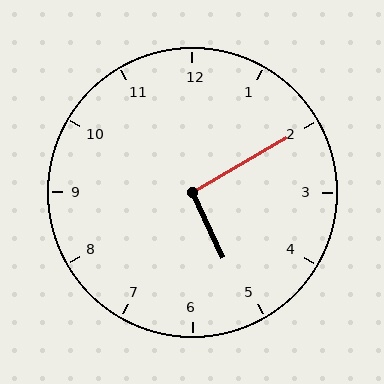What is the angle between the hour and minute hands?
Approximately 95 degrees.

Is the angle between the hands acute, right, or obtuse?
It is right.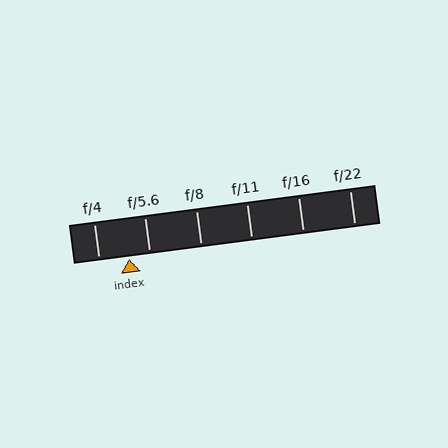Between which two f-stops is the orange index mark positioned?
The index mark is between f/4 and f/5.6.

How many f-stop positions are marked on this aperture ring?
There are 6 f-stop positions marked.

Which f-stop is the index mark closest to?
The index mark is closest to f/5.6.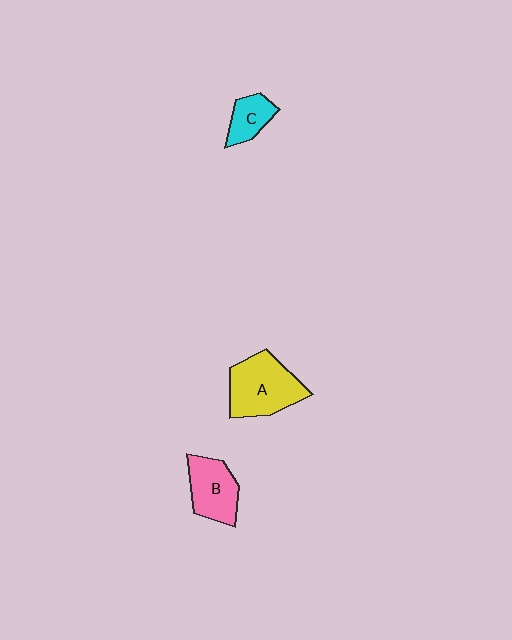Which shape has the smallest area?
Shape C (cyan).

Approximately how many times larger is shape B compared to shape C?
Approximately 1.6 times.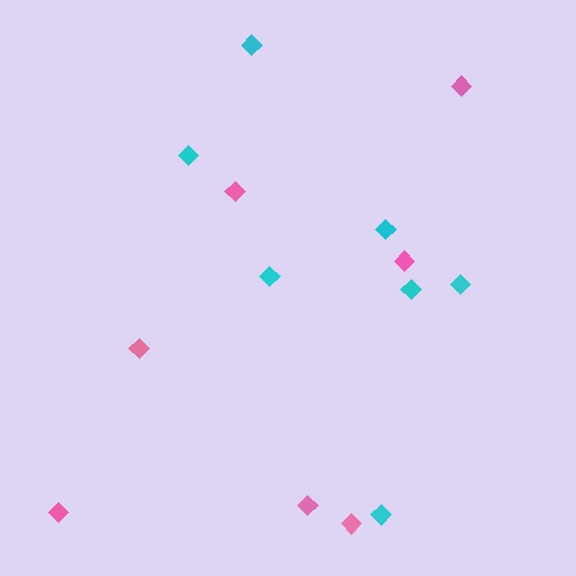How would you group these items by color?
There are 2 groups: one group of pink diamonds (7) and one group of cyan diamonds (7).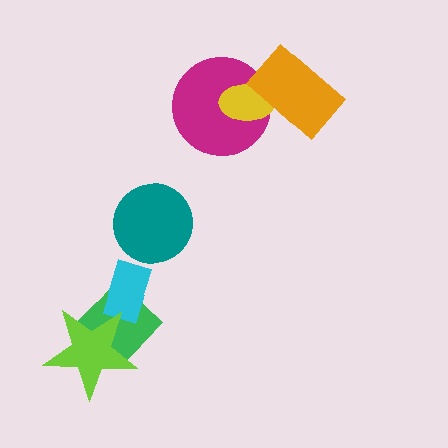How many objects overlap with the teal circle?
0 objects overlap with the teal circle.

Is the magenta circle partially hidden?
Yes, it is partially covered by another shape.